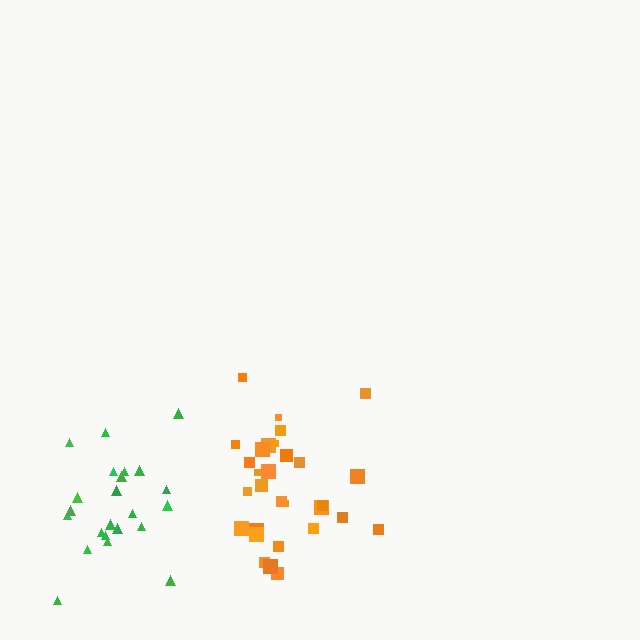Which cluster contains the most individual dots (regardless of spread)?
Orange (30).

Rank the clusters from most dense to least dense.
orange, green.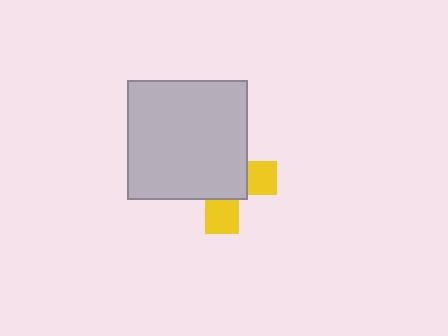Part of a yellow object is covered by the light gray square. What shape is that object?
It is a cross.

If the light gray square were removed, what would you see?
You would see the complete yellow cross.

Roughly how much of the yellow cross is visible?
A small part of it is visible (roughly 34%).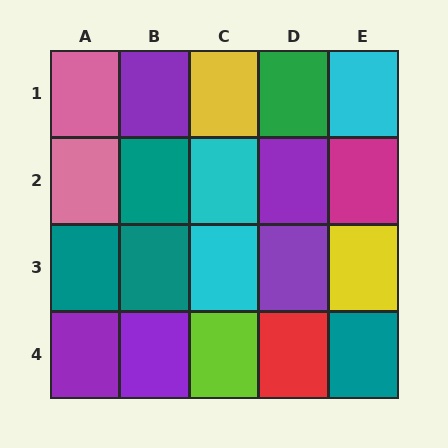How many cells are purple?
5 cells are purple.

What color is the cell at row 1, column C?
Yellow.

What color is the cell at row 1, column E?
Cyan.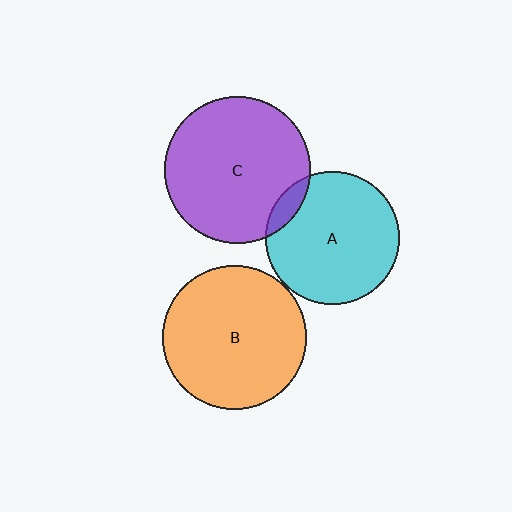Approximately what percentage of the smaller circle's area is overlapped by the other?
Approximately 10%.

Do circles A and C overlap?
Yes.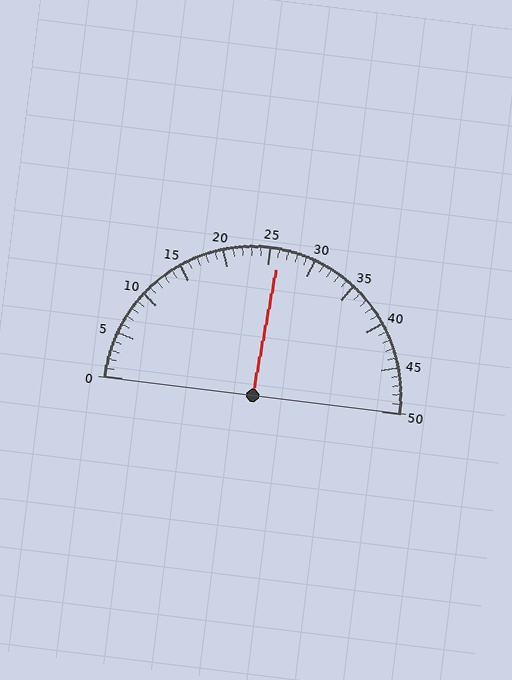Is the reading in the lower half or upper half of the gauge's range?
The reading is in the upper half of the range (0 to 50).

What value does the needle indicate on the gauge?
The needle indicates approximately 26.